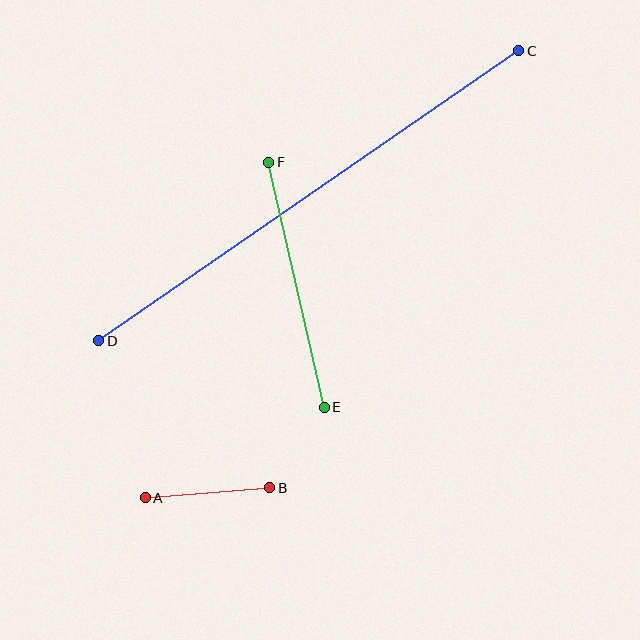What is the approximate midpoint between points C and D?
The midpoint is at approximately (309, 196) pixels.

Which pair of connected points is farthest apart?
Points C and D are farthest apart.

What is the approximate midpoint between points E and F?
The midpoint is at approximately (297, 285) pixels.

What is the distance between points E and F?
The distance is approximately 251 pixels.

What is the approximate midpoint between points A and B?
The midpoint is at approximately (207, 493) pixels.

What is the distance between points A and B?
The distance is approximately 125 pixels.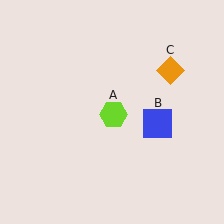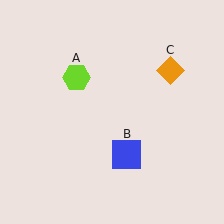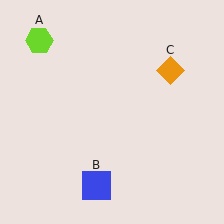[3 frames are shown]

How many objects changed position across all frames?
2 objects changed position: lime hexagon (object A), blue square (object B).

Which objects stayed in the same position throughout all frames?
Orange diamond (object C) remained stationary.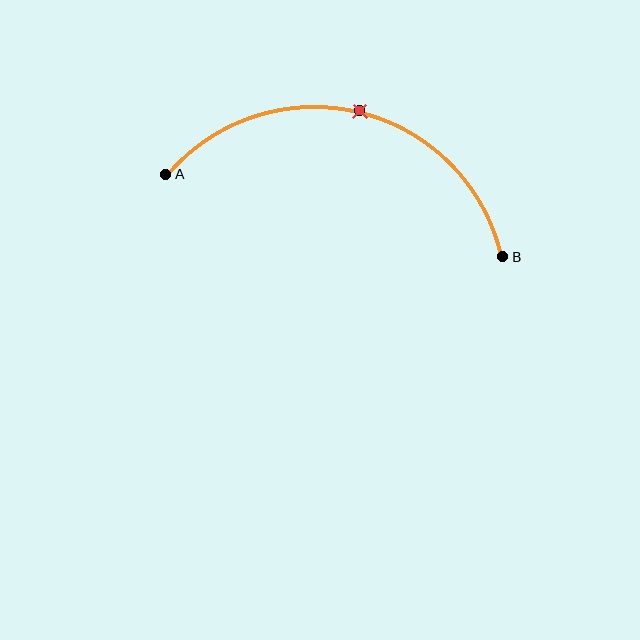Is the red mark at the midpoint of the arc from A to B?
Yes. The red mark lies on the arc at equal arc-length from both A and B — it is the arc midpoint.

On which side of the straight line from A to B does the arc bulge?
The arc bulges above the straight line connecting A and B.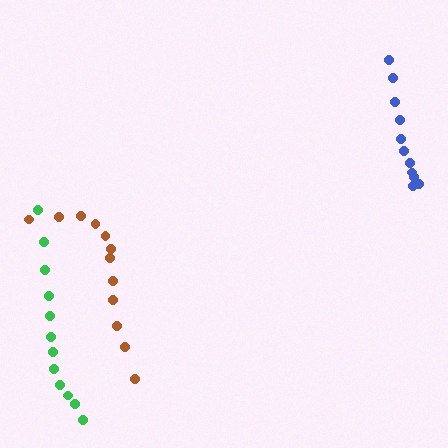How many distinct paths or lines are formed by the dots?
There are 3 distinct paths.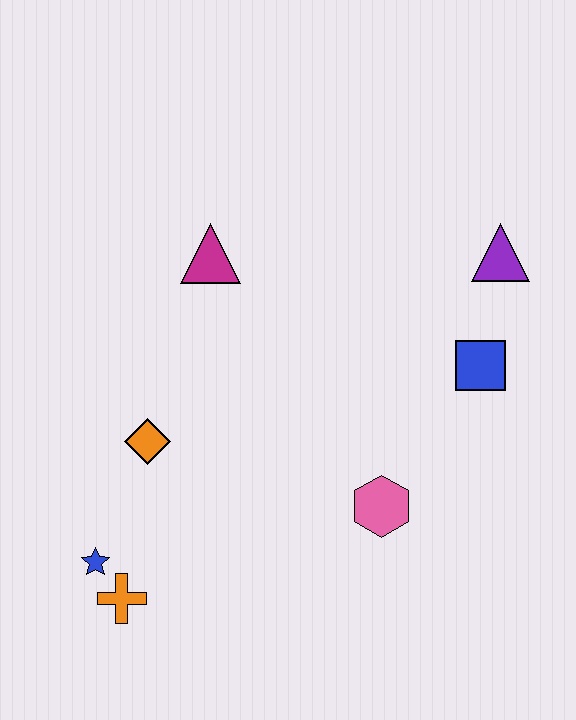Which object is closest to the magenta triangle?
The orange diamond is closest to the magenta triangle.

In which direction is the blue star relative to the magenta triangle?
The blue star is below the magenta triangle.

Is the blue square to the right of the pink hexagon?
Yes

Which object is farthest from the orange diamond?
The purple triangle is farthest from the orange diamond.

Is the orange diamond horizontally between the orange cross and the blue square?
Yes